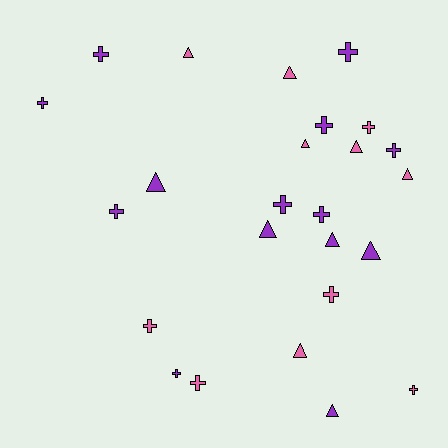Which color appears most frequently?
Purple, with 14 objects.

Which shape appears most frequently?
Cross, with 14 objects.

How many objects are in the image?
There are 25 objects.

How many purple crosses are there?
There are 9 purple crosses.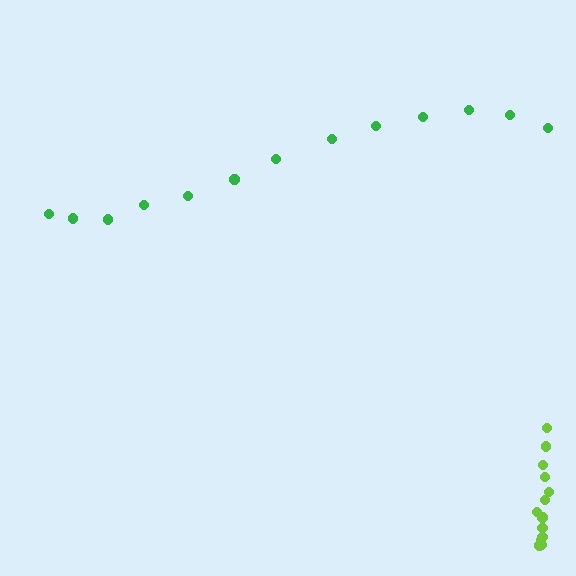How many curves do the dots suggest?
There are 2 distinct paths.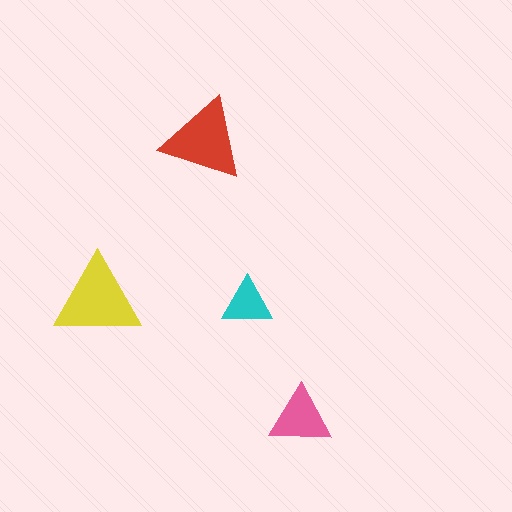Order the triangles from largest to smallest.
the yellow one, the red one, the pink one, the cyan one.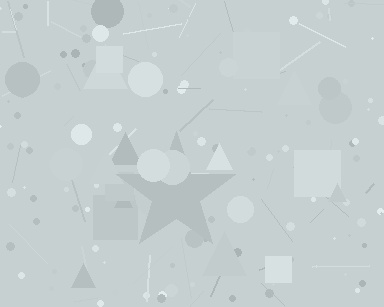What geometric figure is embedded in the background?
A star is embedded in the background.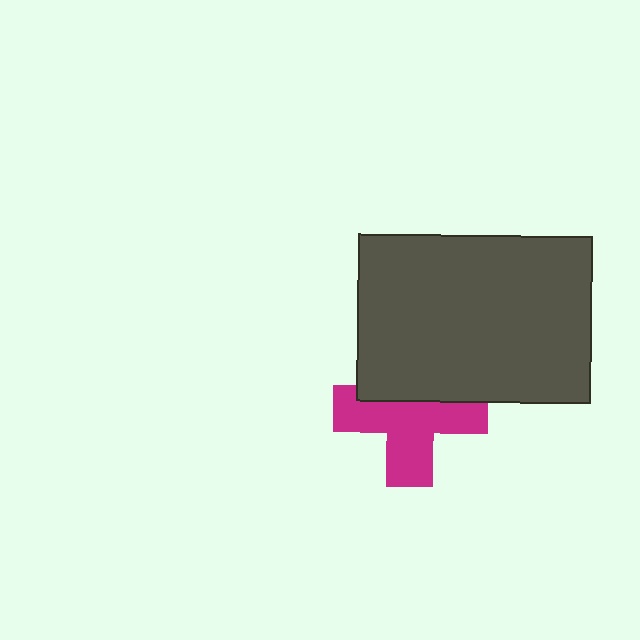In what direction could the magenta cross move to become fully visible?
The magenta cross could move down. That would shift it out from behind the dark gray rectangle entirely.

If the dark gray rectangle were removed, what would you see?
You would see the complete magenta cross.